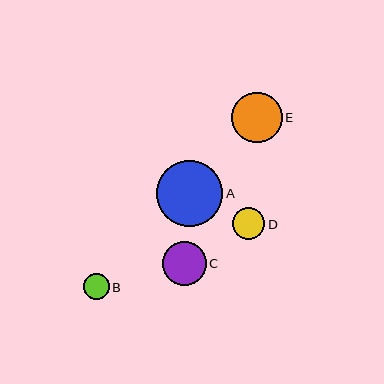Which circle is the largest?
Circle A is the largest with a size of approximately 66 pixels.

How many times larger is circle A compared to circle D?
Circle A is approximately 2.0 times the size of circle D.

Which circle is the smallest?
Circle B is the smallest with a size of approximately 26 pixels.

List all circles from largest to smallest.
From largest to smallest: A, E, C, D, B.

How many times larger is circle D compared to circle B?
Circle D is approximately 1.3 times the size of circle B.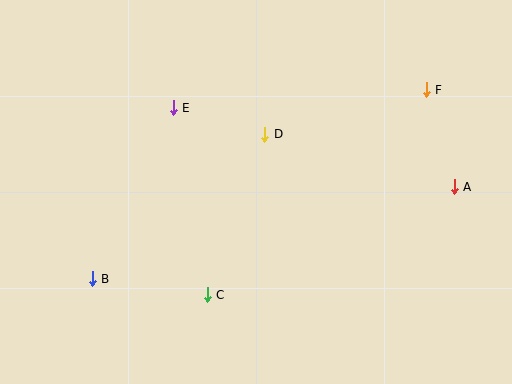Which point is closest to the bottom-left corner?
Point B is closest to the bottom-left corner.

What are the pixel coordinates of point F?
Point F is at (426, 90).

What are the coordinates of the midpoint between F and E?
The midpoint between F and E is at (300, 99).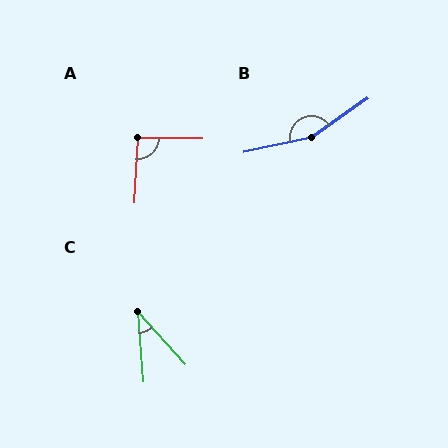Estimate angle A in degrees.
Approximately 93 degrees.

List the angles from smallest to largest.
C (38°), A (93°), B (157°).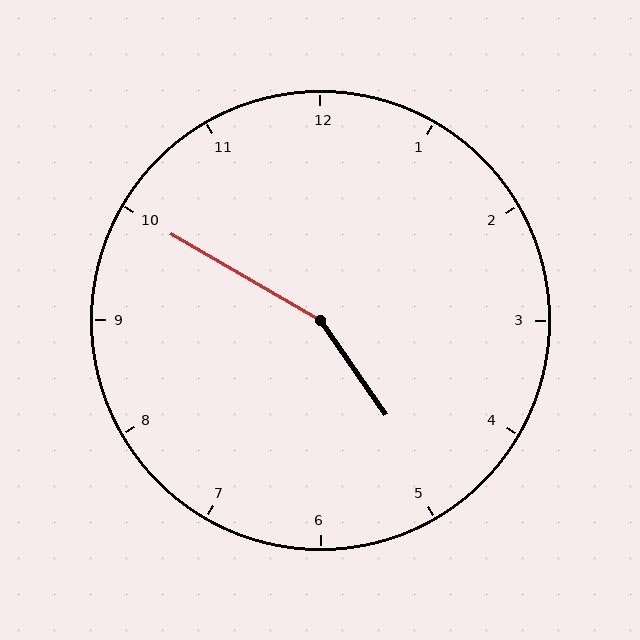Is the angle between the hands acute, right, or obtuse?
It is obtuse.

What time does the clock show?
4:50.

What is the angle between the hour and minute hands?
Approximately 155 degrees.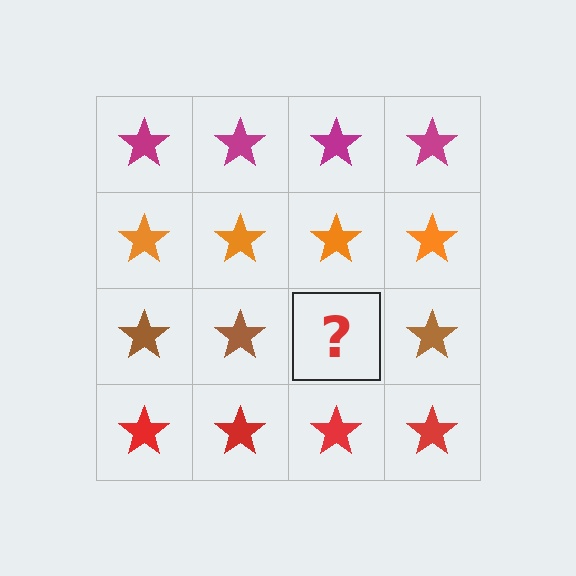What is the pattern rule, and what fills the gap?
The rule is that each row has a consistent color. The gap should be filled with a brown star.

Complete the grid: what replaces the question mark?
The question mark should be replaced with a brown star.